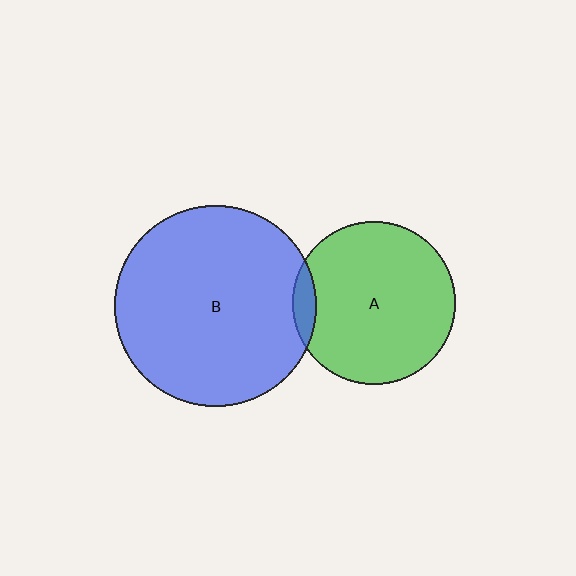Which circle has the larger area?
Circle B (blue).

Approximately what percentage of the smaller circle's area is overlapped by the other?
Approximately 5%.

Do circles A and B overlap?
Yes.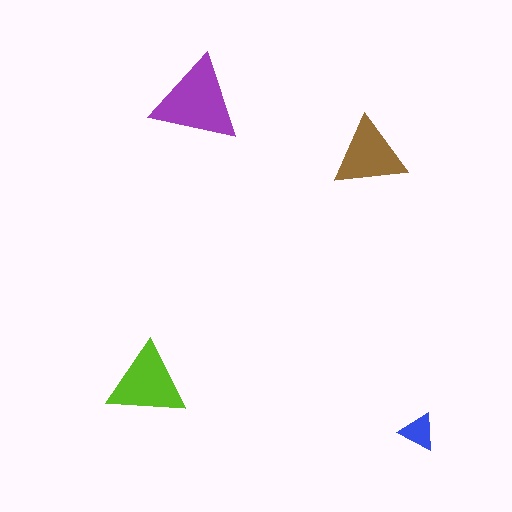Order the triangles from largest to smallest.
the purple one, the lime one, the brown one, the blue one.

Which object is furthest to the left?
The lime triangle is leftmost.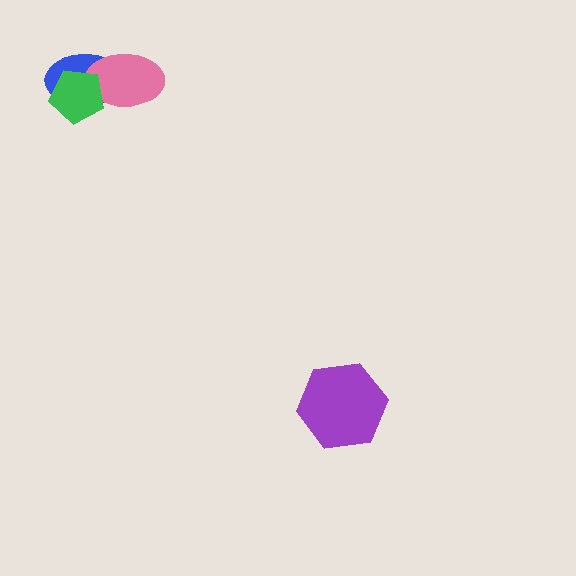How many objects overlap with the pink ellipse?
2 objects overlap with the pink ellipse.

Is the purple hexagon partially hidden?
No, no other shape covers it.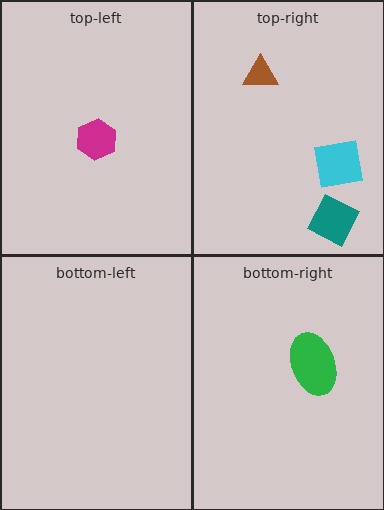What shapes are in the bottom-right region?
The green ellipse.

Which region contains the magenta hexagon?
The top-left region.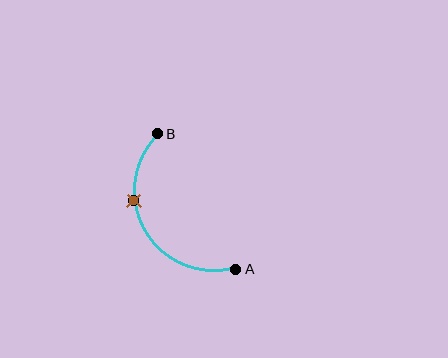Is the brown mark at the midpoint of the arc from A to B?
No. The brown mark lies on the arc but is closer to endpoint B. The arc midpoint would be at the point on the curve equidistant along the arc from both A and B.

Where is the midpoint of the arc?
The arc midpoint is the point on the curve farthest from the straight line joining A and B. It sits to the left of that line.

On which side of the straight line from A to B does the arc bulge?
The arc bulges to the left of the straight line connecting A and B.